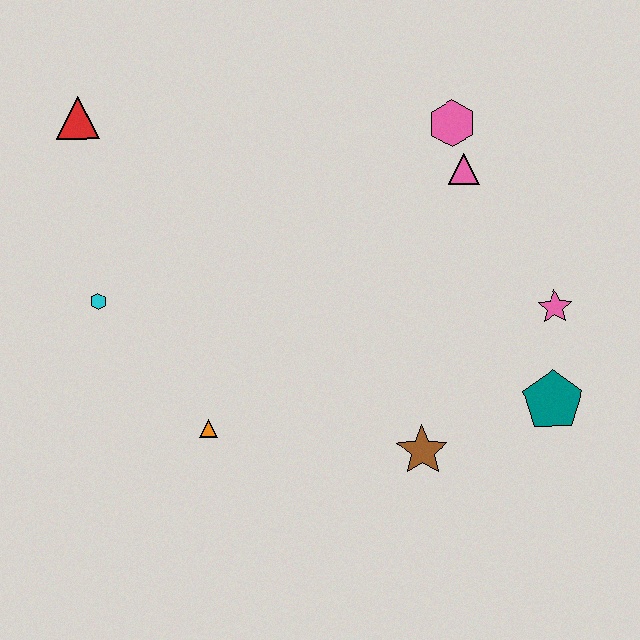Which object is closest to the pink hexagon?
The pink triangle is closest to the pink hexagon.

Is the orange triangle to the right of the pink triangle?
No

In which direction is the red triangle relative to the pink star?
The red triangle is to the left of the pink star.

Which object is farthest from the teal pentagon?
The red triangle is farthest from the teal pentagon.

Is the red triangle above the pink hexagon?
Yes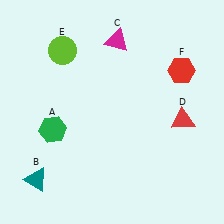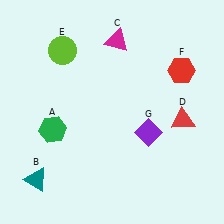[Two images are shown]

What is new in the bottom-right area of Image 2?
A purple diamond (G) was added in the bottom-right area of Image 2.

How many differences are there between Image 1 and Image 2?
There is 1 difference between the two images.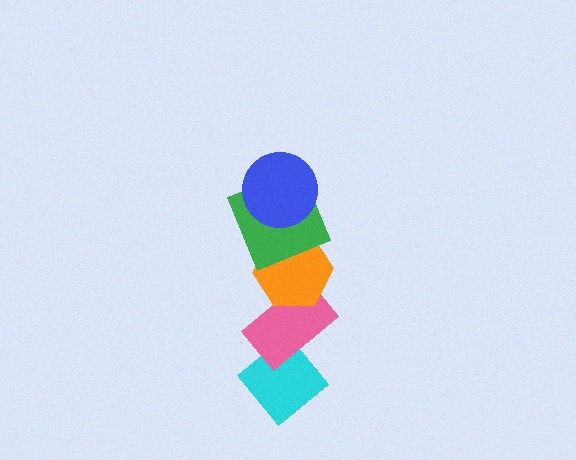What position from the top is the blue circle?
The blue circle is 1st from the top.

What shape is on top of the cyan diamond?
The pink rectangle is on top of the cyan diamond.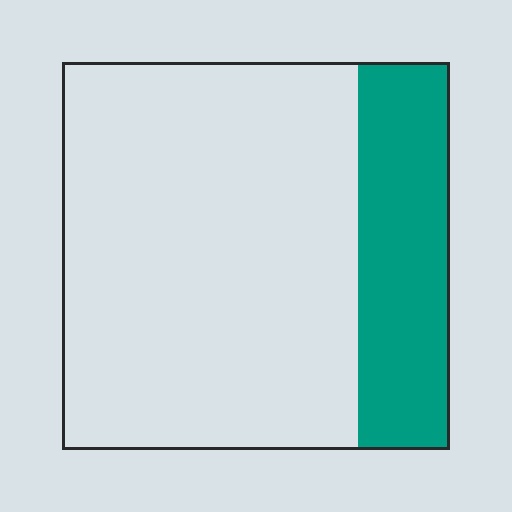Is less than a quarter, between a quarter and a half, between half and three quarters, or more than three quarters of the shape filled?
Less than a quarter.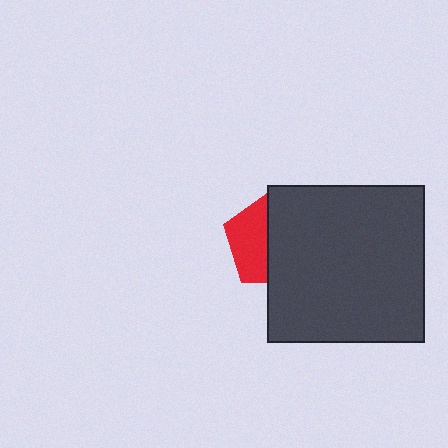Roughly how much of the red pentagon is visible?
A small part of it is visible (roughly 43%).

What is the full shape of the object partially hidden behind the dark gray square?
The partially hidden object is a red pentagon.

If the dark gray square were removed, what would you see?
You would see the complete red pentagon.